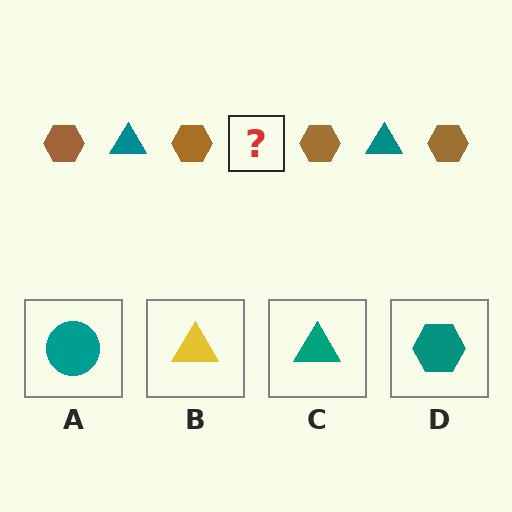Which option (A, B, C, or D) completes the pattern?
C.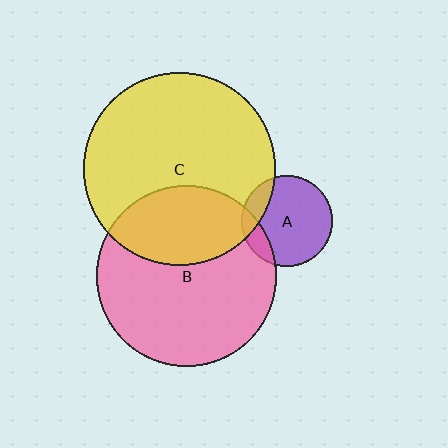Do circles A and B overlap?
Yes.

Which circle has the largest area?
Circle C (yellow).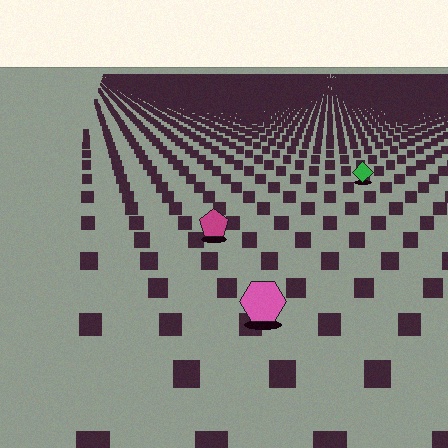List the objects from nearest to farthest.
From nearest to farthest: the pink hexagon, the magenta pentagon, the green diamond.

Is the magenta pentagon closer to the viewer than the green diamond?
Yes. The magenta pentagon is closer — you can tell from the texture gradient: the ground texture is coarser near it.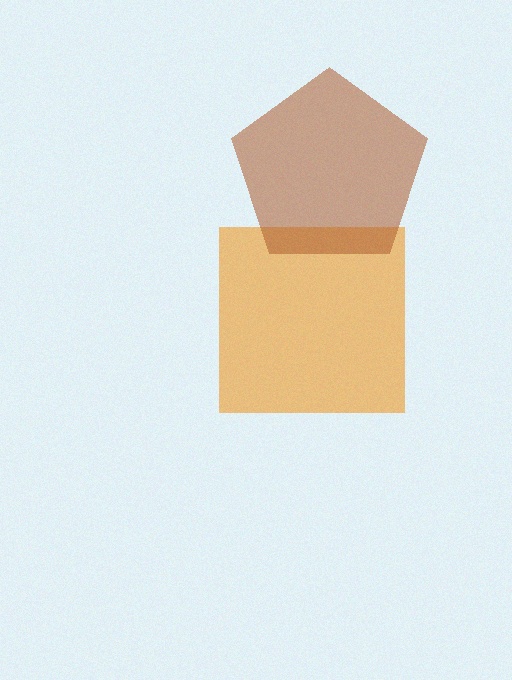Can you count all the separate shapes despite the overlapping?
Yes, there are 2 separate shapes.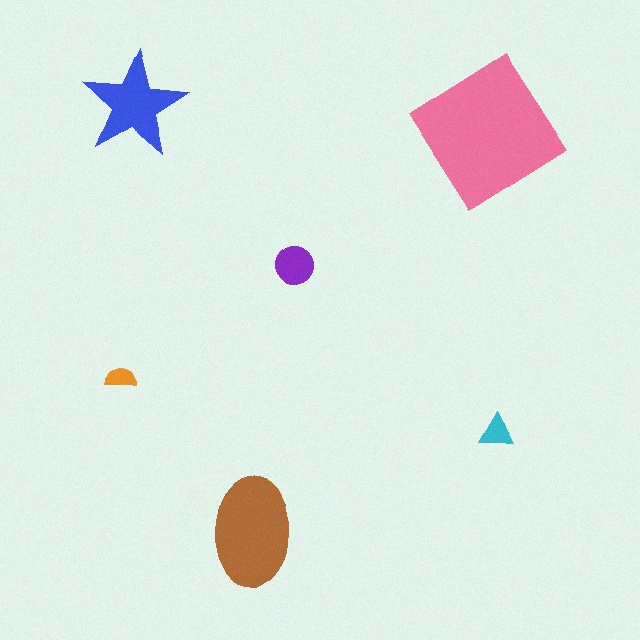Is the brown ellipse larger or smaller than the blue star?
Larger.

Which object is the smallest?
The orange semicircle.